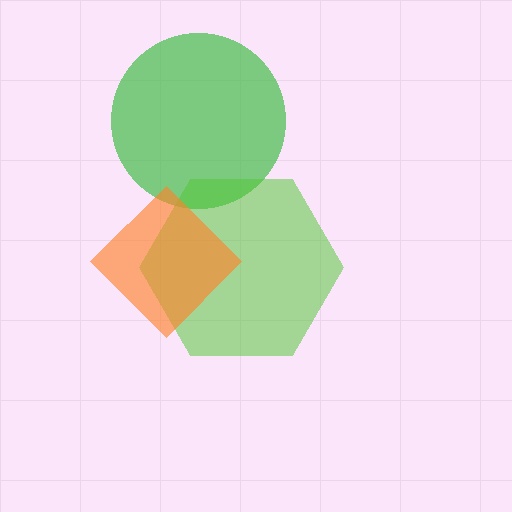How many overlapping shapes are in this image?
There are 3 overlapping shapes in the image.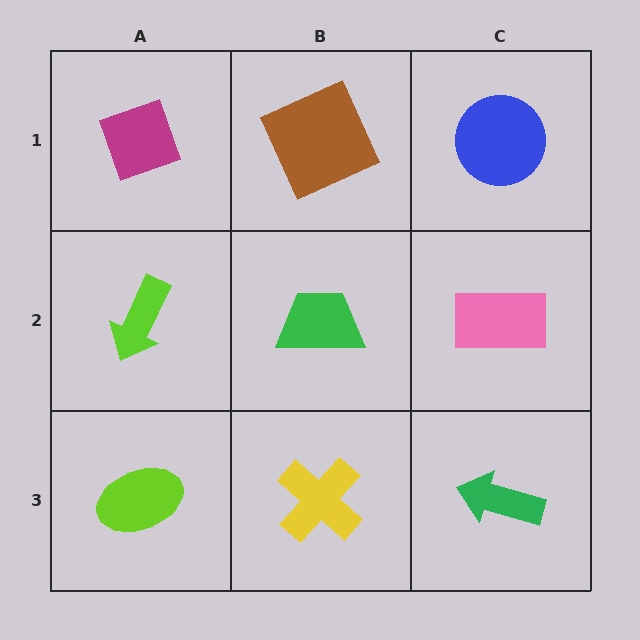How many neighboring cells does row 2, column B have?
4.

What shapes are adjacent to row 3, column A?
A lime arrow (row 2, column A), a yellow cross (row 3, column B).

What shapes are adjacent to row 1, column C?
A pink rectangle (row 2, column C), a brown square (row 1, column B).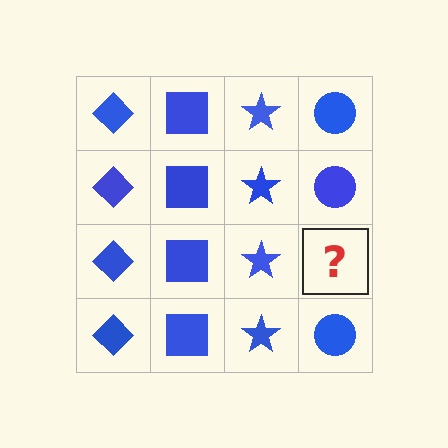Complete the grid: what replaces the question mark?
The question mark should be replaced with a blue circle.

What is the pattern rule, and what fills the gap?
The rule is that each column has a consistent shape. The gap should be filled with a blue circle.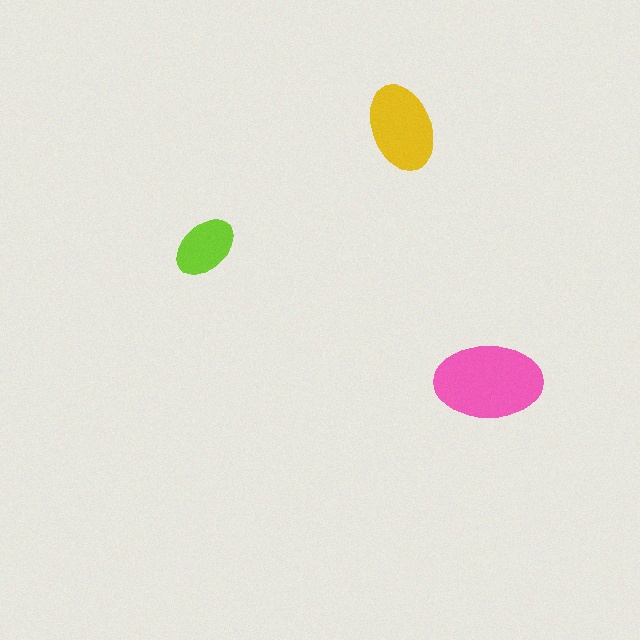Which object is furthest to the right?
The pink ellipse is rightmost.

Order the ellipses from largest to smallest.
the pink one, the yellow one, the lime one.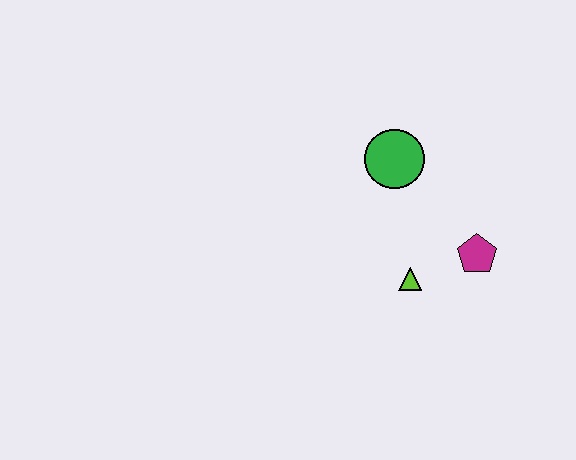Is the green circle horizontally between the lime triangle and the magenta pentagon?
No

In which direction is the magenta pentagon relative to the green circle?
The magenta pentagon is below the green circle.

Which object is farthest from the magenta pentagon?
The green circle is farthest from the magenta pentagon.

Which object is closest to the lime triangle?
The magenta pentagon is closest to the lime triangle.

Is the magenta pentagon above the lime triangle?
Yes